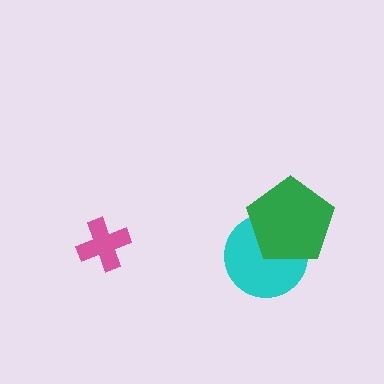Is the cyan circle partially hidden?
Yes, it is partially covered by another shape.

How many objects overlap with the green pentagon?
1 object overlaps with the green pentagon.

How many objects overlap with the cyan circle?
1 object overlaps with the cyan circle.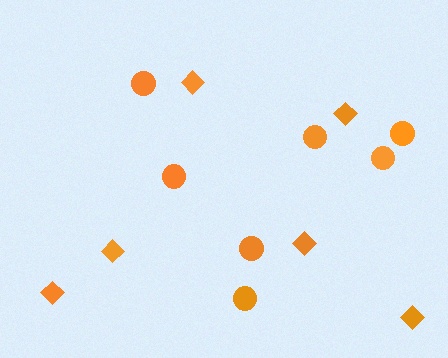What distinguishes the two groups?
There are 2 groups: one group of diamonds (6) and one group of circles (7).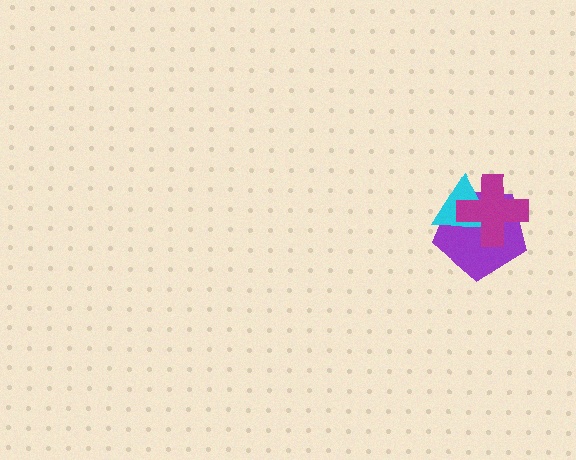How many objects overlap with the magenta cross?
2 objects overlap with the magenta cross.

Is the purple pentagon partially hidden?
Yes, it is partially covered by another shape.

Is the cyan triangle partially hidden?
Yes, it is partially covered by another shape.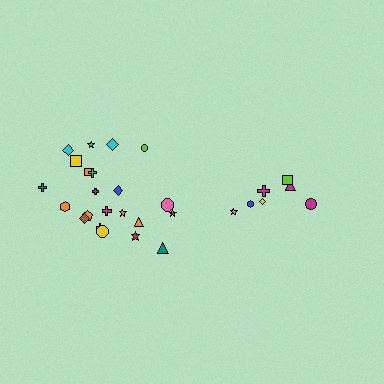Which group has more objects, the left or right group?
The left group.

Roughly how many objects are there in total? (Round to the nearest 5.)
Roughly 30 objects in total.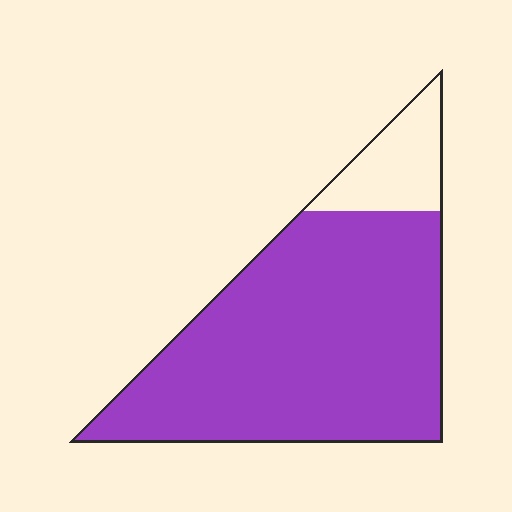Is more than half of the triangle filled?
Yes.